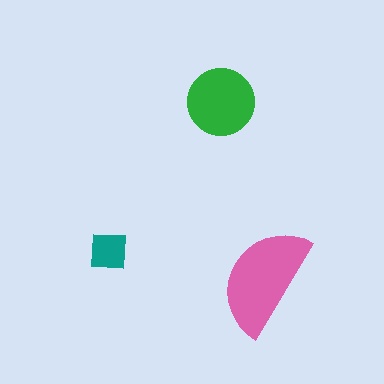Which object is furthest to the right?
The pink semicircle is rightmost.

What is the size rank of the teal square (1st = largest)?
3rd.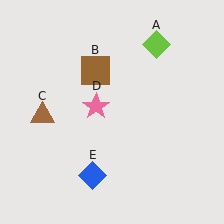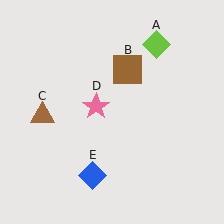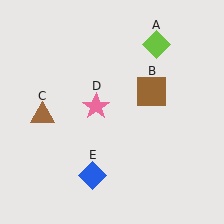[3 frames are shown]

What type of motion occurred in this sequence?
The brown square (object B) rotated clockwise around the center of the scene.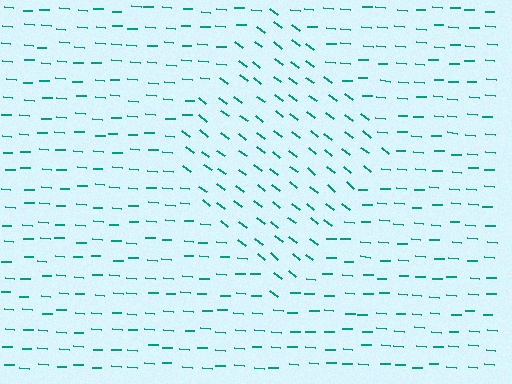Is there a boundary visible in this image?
Yes, there is a texture boundary formed by a change in line orientation.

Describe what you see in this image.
The image is filled with small teal line segments. A diamond region in the image has lines oriented differently from the surrounding lines, creating a visible texture boundary.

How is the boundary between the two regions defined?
The boundary is defined purely by a change in line orientation (approximately 34 degrees difference). All lines are the same color and thickness.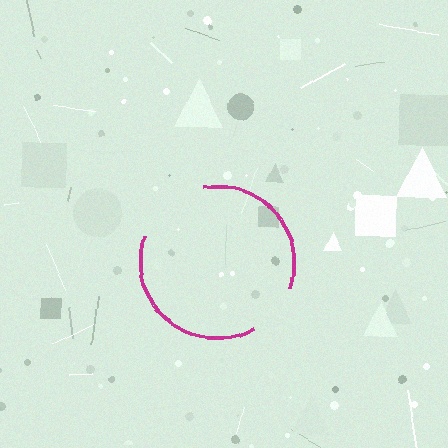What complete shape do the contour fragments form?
The contour fragments form a circle.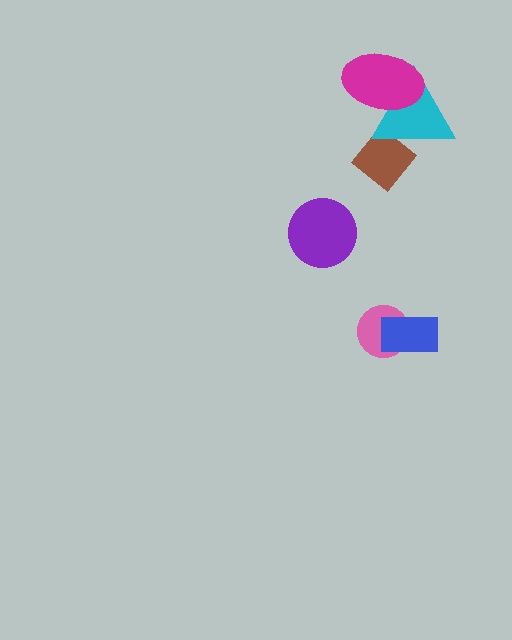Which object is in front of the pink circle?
The blue rectangle is in front of the pink circle.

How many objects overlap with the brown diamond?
1 object overlaps with the brown diamond.